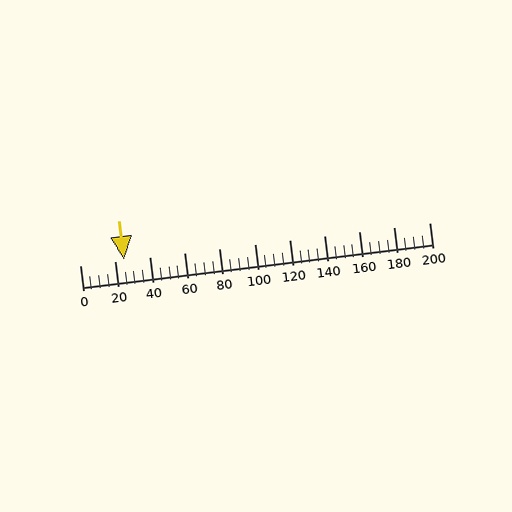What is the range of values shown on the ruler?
The ruler shows values from 0 to 200.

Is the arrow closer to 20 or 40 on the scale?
The arrow is closer to 20.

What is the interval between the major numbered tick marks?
The major tick marks are spaced 20 units apart.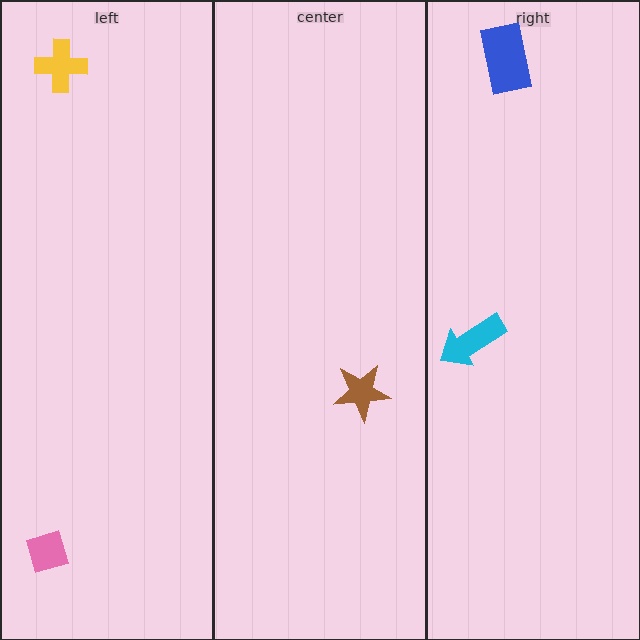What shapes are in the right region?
The blue rectangle, the cyan arrow.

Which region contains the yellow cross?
The left region.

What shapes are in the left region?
The yellow cross, the pink diamond.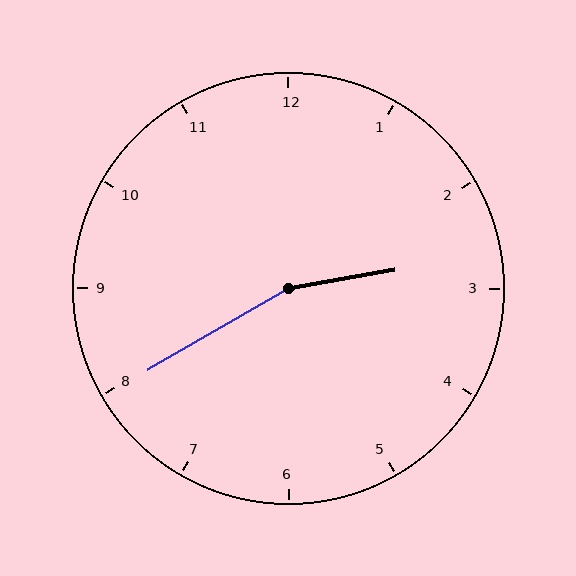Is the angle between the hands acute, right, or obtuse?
It is obtuse.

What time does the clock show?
2:40.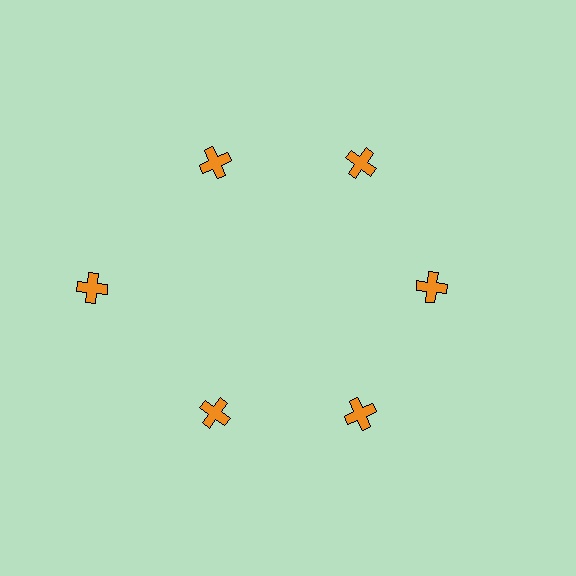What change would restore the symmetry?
The symmetry would be restored by moving it inward, back onto the ring so that all 6 crosses sit at equal angles and equal distance from the center.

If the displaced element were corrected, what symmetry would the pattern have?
It would have 6-fold rotational symmetry — the pattern would map onto itself every 60 degrees.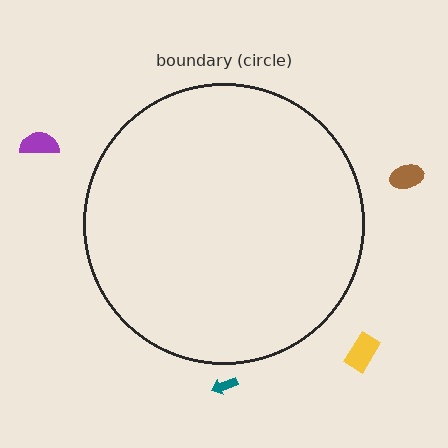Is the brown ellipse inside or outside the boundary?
Outside.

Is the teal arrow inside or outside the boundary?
Outside.